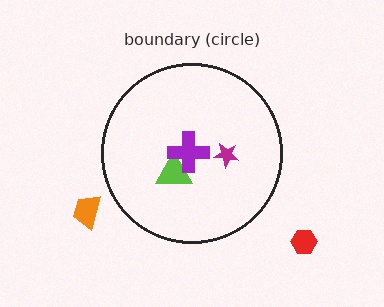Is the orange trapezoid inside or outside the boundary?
Outside.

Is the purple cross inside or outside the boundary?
Inside.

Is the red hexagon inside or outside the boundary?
Outside.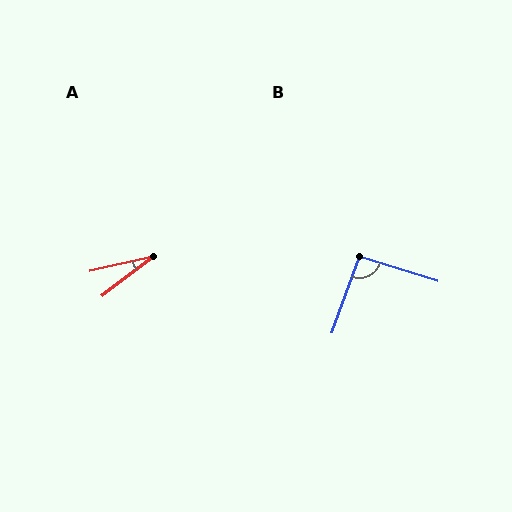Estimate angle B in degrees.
Approximately 92 degrees.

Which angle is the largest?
B, at approximately 92 degrees.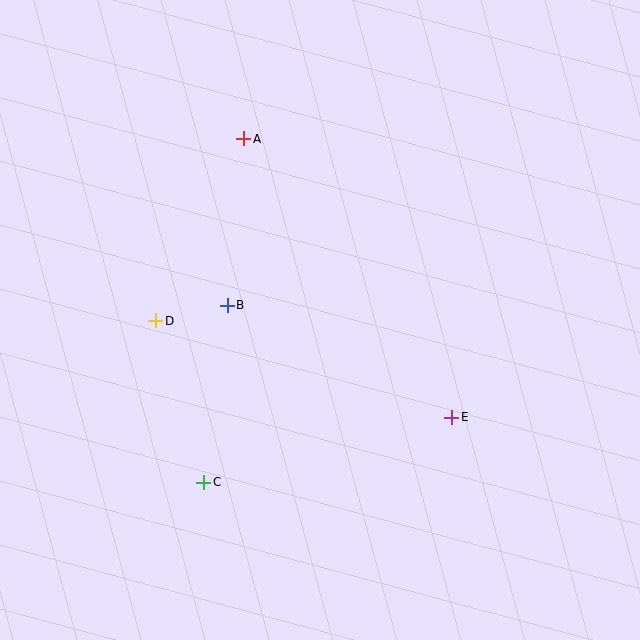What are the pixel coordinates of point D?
Point D is at (156, 321).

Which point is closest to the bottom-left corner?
Point C is closest to the bottom-left corner.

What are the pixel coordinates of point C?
Point C is at (204, 482).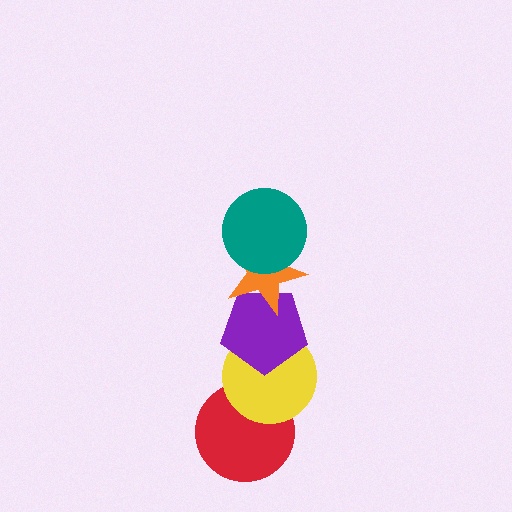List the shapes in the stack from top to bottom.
From top to bottom: the teal circle, the orange star, the purple pentagon, the yellow circle, the red circle.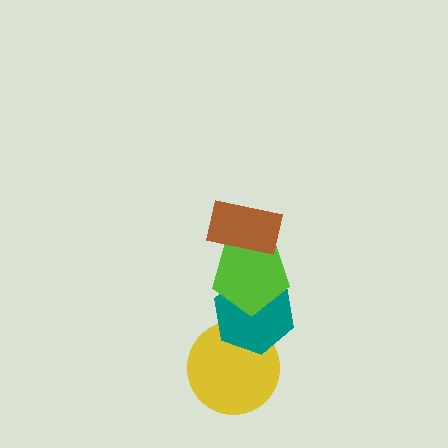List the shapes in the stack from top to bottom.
From top to bottom: the brown rectangle, the lime pentagon, the teal hexagon, the yellow circle.